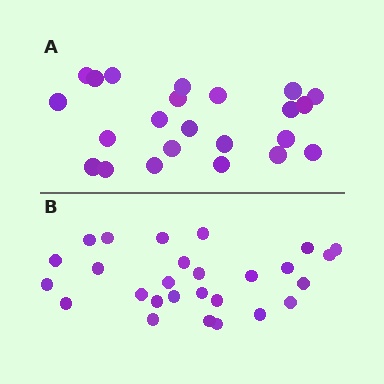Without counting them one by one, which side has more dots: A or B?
Region B (the bottom region) has more dots.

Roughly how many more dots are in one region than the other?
Region B has about 4 more dots than region A.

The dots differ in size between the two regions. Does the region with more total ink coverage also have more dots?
No. Region A has more total ink coverage because its dots are larger, but region B actually contains more individual dots. Total area can be misleading — the number of items is what matters here.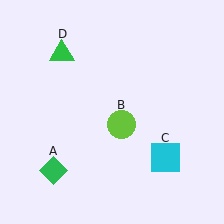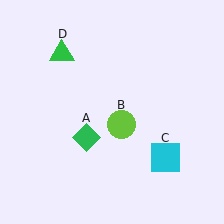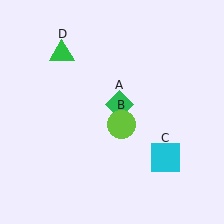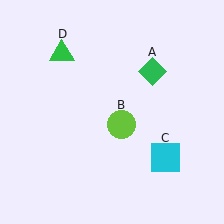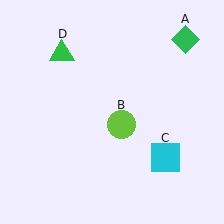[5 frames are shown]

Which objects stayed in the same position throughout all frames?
Lime circle (object B) and cyan square (object C) and green triangle (object D) remained stationary.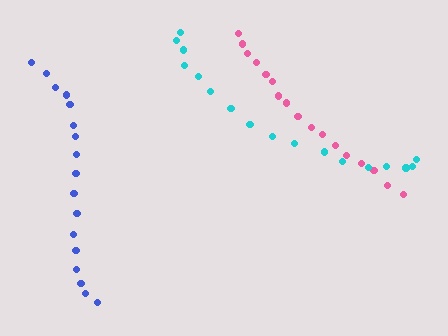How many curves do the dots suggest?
There are 3 distinct paths.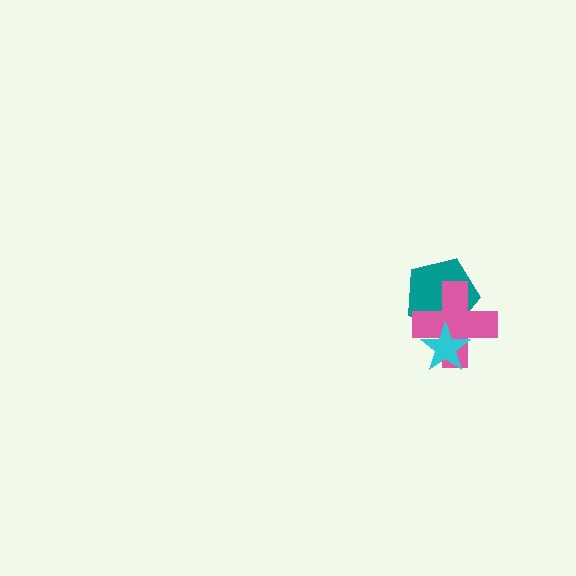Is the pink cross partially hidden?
Yes, it is partially covered by another shape.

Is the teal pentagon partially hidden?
Yes, it is partially covered by another shape.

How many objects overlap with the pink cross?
2 objects overlap with the pink cross.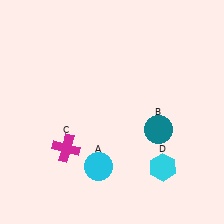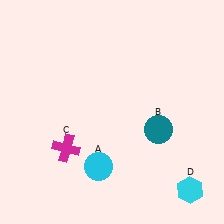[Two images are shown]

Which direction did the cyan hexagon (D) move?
The cyan hexagon (D) moved right.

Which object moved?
The cyan hexagon (D) moved right.